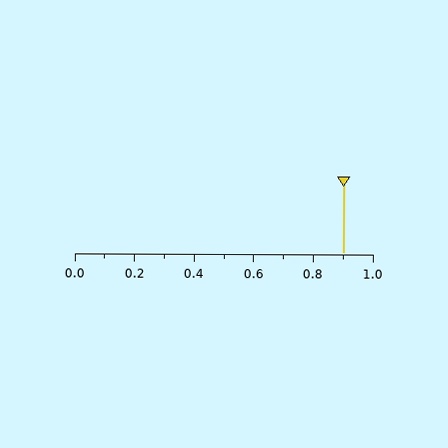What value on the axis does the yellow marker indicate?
The marker indicates approximately 0.9.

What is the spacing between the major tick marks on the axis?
The major ticks are spaced 0.2 apart.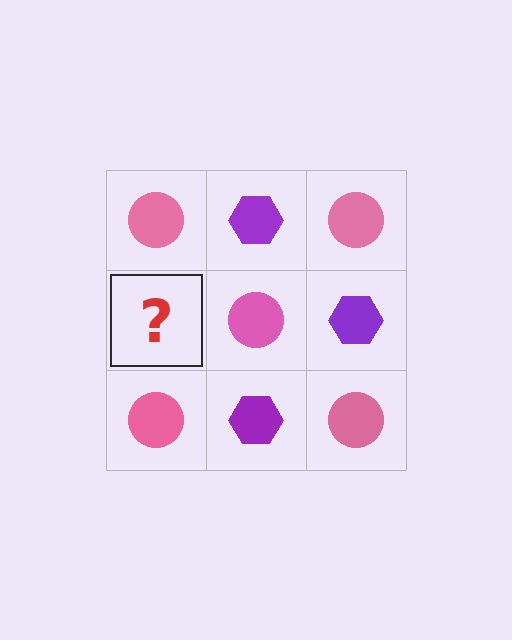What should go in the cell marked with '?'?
The missing cell should contain a purple hexagon.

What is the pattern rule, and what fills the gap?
The rule is that it alternates pink circle and purple hexagon in a checkerboard pattern. The gap should be filled with a purple hexagon.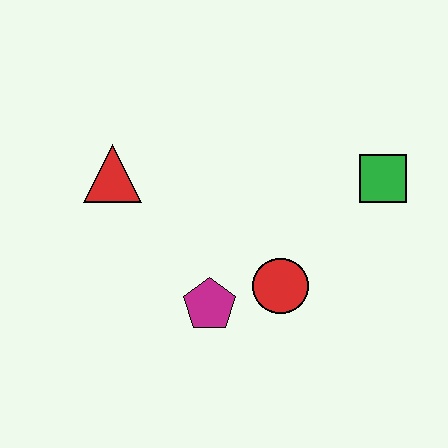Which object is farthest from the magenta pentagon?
The green square is farthest from the magenta pentagon.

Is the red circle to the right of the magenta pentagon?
Yes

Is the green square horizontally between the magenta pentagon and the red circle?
No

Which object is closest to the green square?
The red circle is closest to the green square.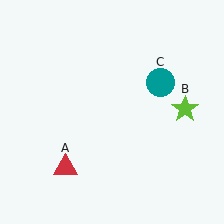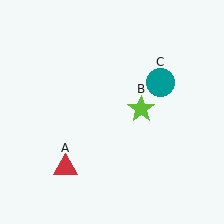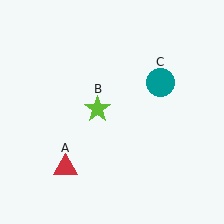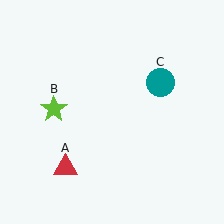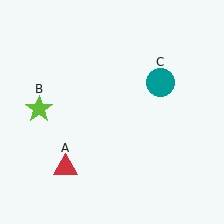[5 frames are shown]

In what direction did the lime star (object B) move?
The lime star (object B) moved left.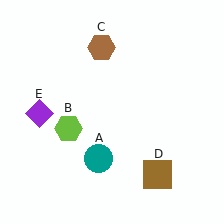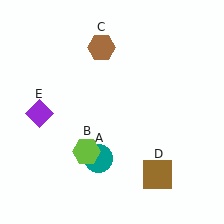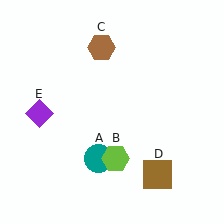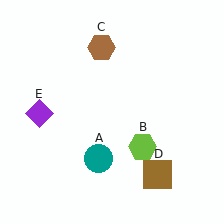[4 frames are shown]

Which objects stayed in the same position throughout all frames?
Teal circle (object A) and brown hexagon (object C) and brown square (object D) and purple diamond (object E) remained stationary.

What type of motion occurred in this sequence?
The lime hexagon (object B) rotated counterclockwise around the center of the scene.